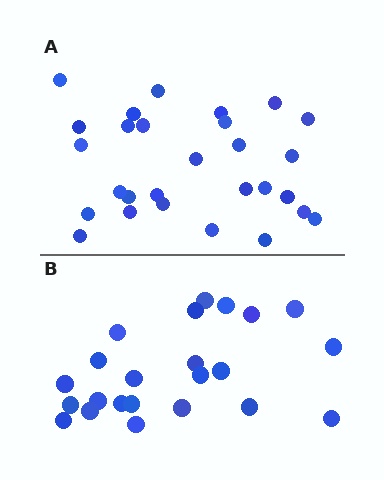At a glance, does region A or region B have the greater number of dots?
Region A (the top region) has more dots.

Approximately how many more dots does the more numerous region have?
Region A has about 5 more dots than region B.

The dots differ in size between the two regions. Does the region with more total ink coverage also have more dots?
No. Region B has more total ink coverage because its dots are larger, but region A actually contains more individual dots. Total area can be misleading — the number of items is what matters here.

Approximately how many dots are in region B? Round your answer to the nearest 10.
About 20 dots. (The exact count is 23, which rounds to 20.)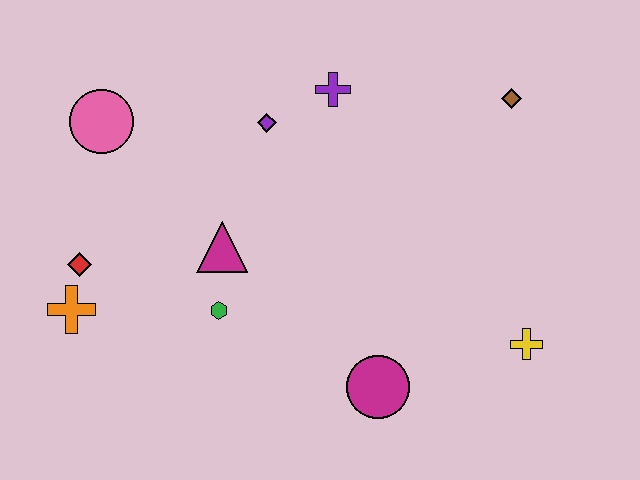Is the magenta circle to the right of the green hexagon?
Yes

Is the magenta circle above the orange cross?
No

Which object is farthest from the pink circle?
The yellow cross is farthest from the pink circle.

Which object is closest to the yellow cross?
The magenta circle is closest to the yellow cross.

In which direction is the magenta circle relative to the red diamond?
The magenta circle is to the right of the red diamond.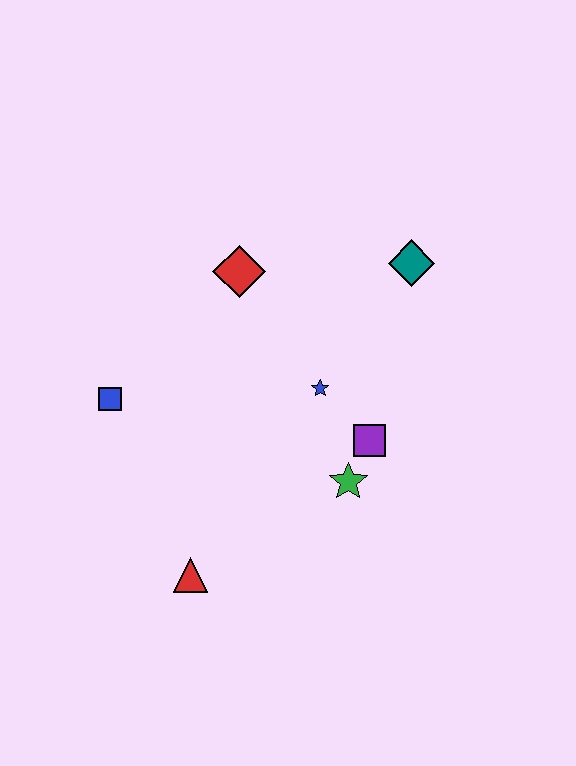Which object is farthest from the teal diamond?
The red triangle is farthest from the teal diamond.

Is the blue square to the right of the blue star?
No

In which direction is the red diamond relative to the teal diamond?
The red diamond is to the left of the teal diamond.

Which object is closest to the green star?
The purple square is closest to the green star.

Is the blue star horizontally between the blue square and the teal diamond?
Yes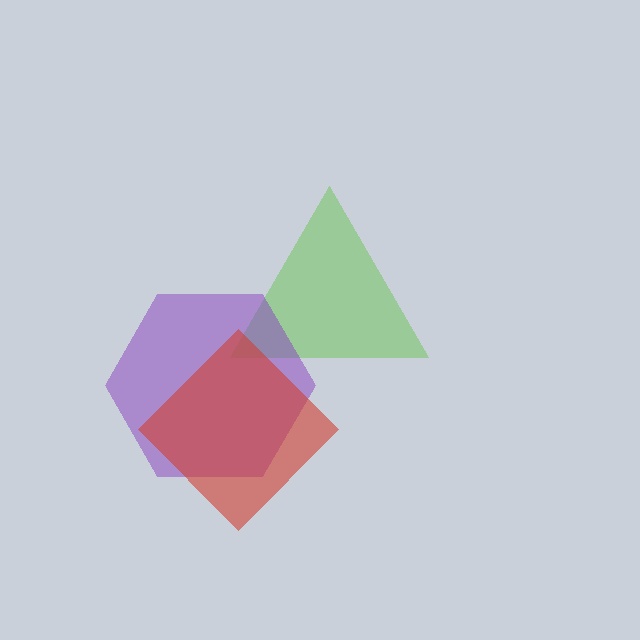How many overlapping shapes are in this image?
There are 3 overlapping shapes in the image.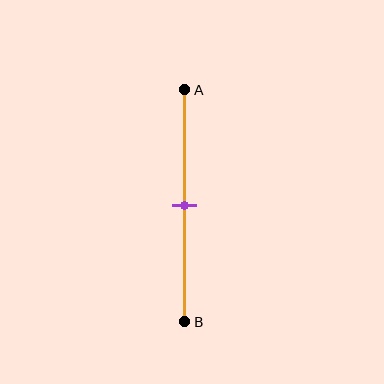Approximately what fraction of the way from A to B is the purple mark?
The purple mark is approximately 50% of the way from A to B.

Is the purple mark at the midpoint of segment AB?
Yes, the mark is approximately at the midpoint.